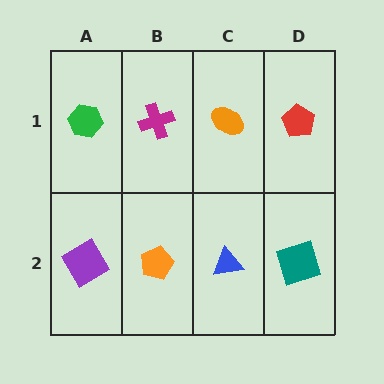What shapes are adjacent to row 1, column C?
A blue triangle (row 2, column C), a magenta cross (row 1, column B), a red pentagon (row 1, column D).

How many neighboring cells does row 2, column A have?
2.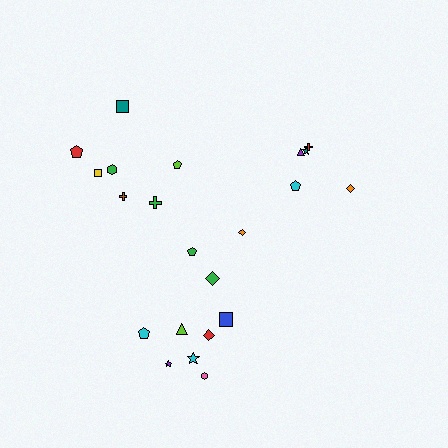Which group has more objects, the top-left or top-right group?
The top-left group.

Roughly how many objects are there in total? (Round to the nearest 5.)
Roughly 20 objects in total.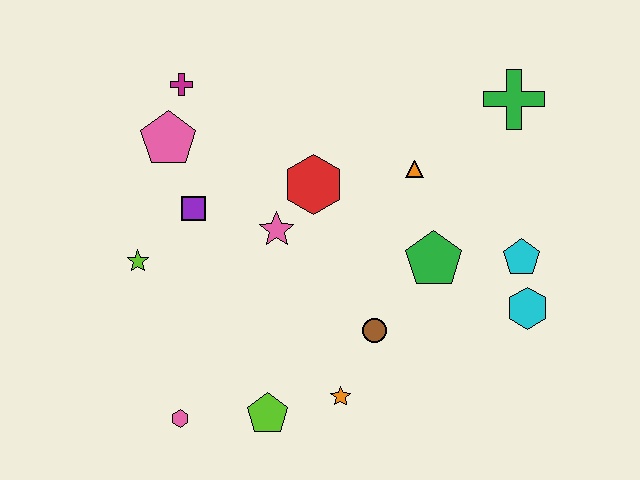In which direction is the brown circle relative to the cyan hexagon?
The brown circle is to the left of the cyan hexagon.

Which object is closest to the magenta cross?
The pink pentagon is closest to the magenta cross.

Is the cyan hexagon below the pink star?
Yes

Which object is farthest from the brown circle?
The magenta cross is farthest from the brown circle.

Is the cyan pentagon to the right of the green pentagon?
Yes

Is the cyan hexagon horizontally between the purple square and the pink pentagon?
No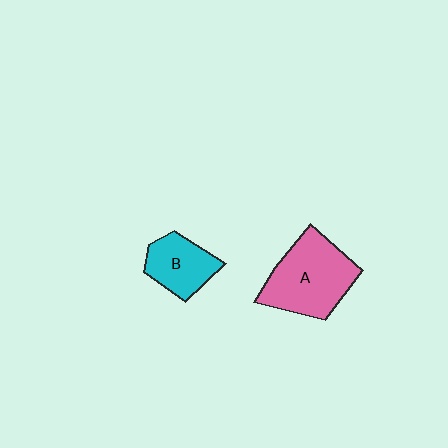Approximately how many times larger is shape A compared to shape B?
Approximately 1.7 times.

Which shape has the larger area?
Shape A (pink).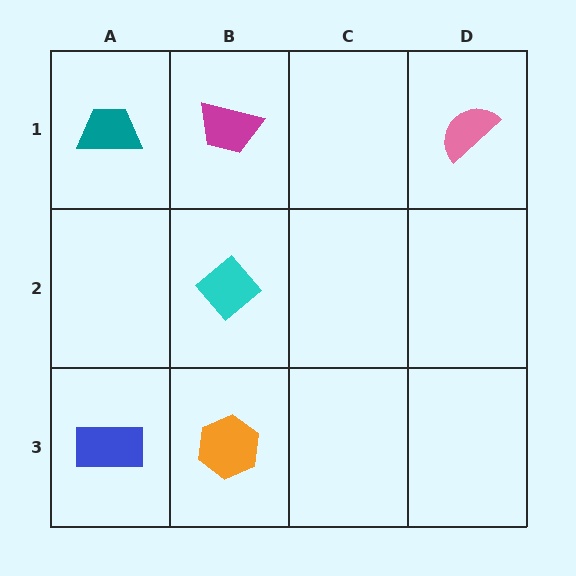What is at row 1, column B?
A magenta trapezoid.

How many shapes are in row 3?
2 shapes.